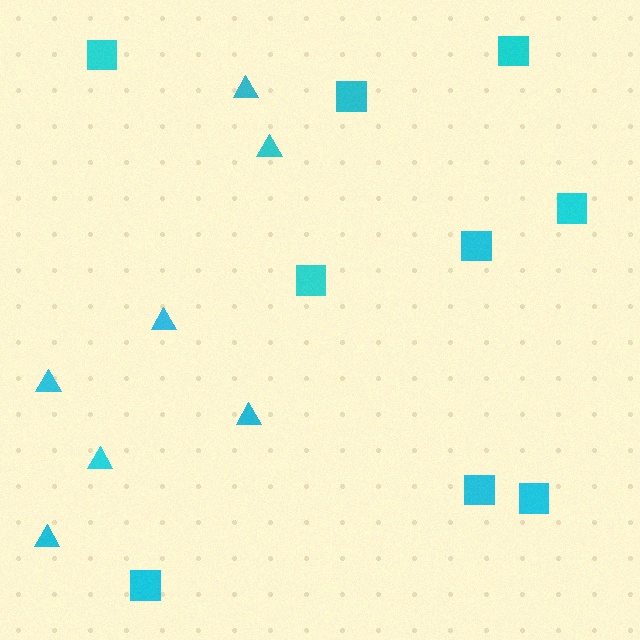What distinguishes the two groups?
There are 2 groups: one group of squares (9) and one group of triangles (7).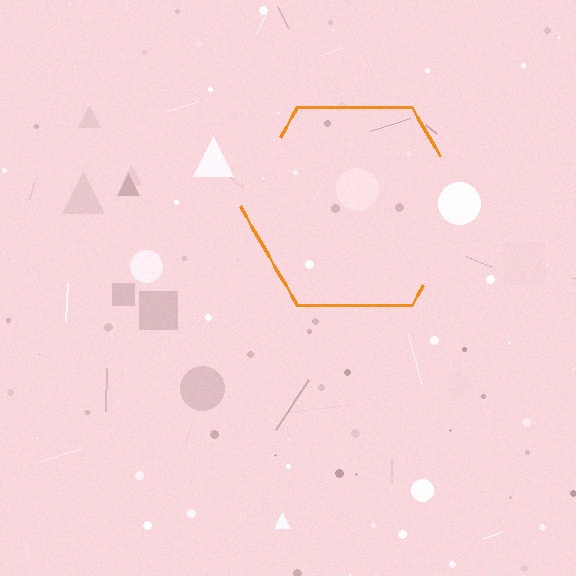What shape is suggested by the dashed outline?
The dashed outline suggests a hexagon.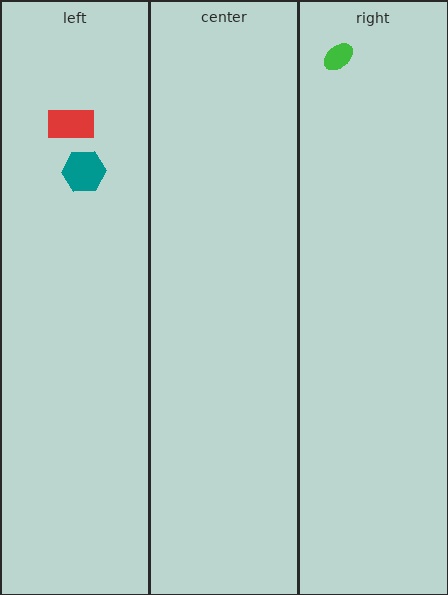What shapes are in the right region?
The green ellipse.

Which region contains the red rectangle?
The left region.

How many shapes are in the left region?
2.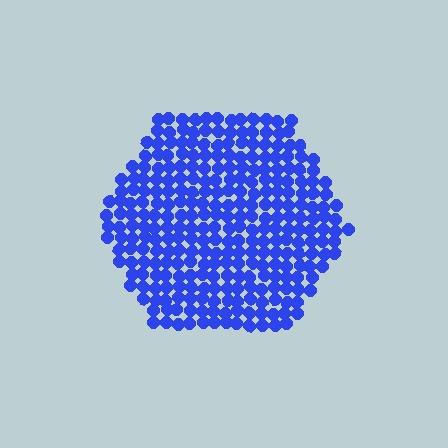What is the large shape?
The large shape is a hexagon.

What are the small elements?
The small elements are circles.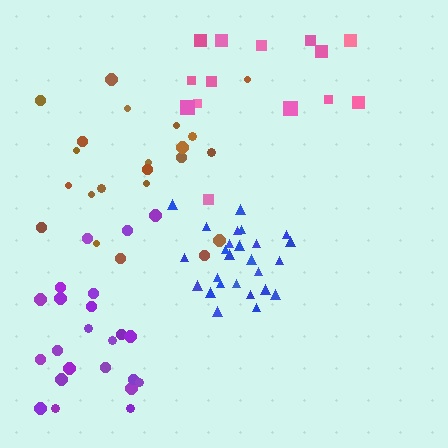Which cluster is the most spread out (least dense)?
Pink.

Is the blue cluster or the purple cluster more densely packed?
Blue.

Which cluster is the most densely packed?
Blue.